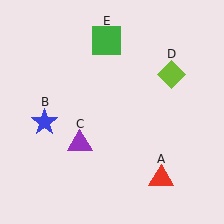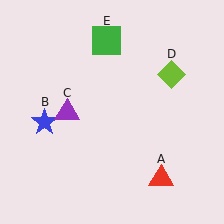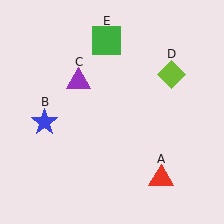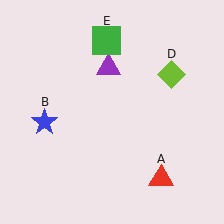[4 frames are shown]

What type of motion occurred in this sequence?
The purple triangle (object C) rotated clockwise around the center of the scene.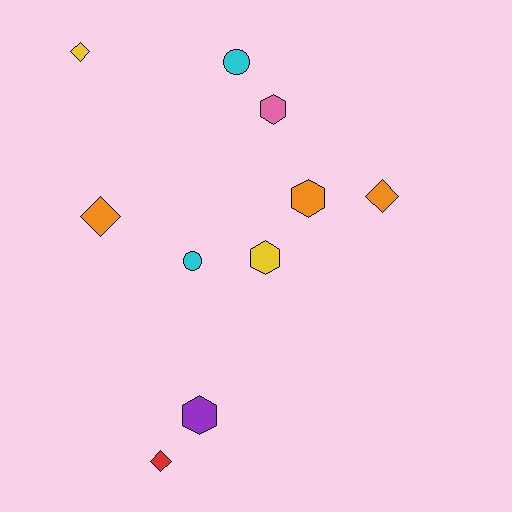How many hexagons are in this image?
There are 4 hexagons.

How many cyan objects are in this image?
There are 2 cyan objects.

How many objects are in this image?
There are 10 objects.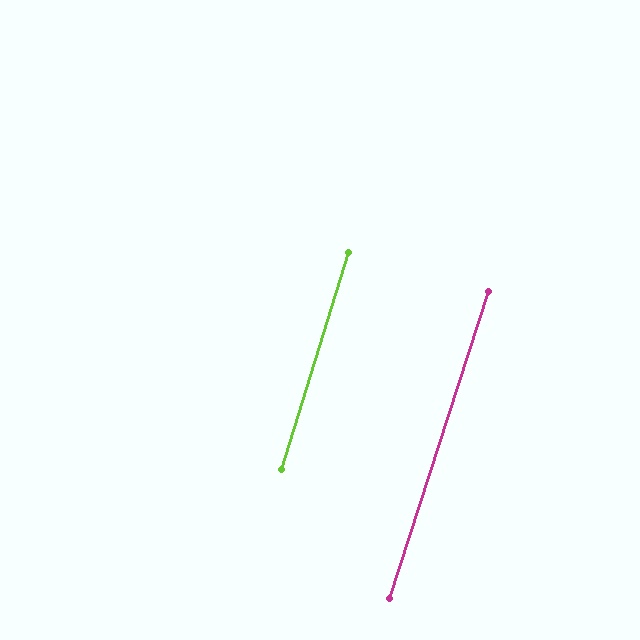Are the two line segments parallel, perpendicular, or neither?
Parallel — their directions differ by only 0.8°.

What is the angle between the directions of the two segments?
Approximately 1 degree.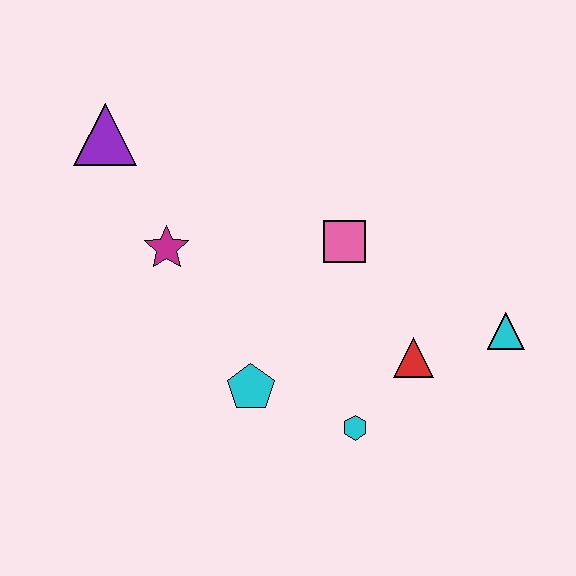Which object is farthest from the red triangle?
The purple triangle is farthest from the red triangle.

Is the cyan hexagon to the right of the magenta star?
Yes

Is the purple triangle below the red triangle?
No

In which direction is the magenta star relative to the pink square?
The magenta star is to the left of the pink square.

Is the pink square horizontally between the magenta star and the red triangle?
Yes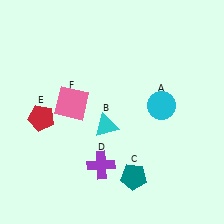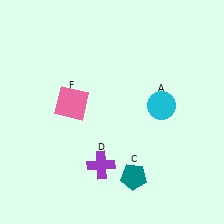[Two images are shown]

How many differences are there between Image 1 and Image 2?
There are 2 differences between the two images.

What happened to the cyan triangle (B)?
The cyan triangle (B) was removed in Image 2. It was in the bottom-left area of Image 1.